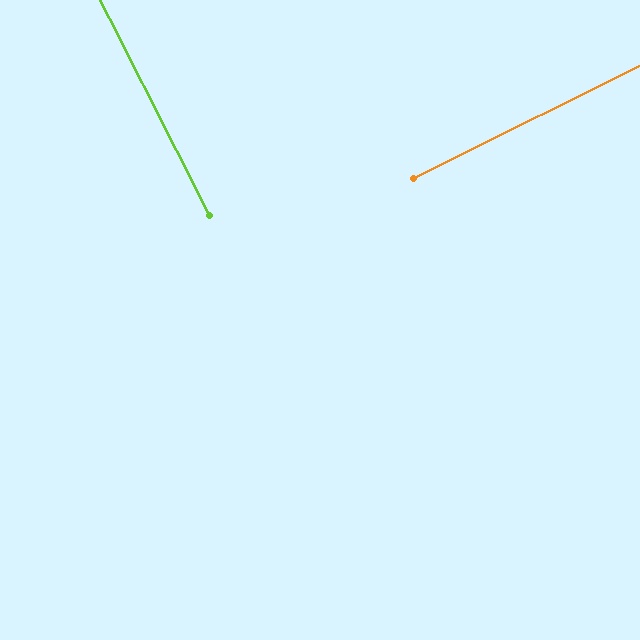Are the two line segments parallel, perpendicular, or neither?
Perpendicular — they meet at approximately 89°.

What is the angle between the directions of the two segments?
Approximately 89 degrees.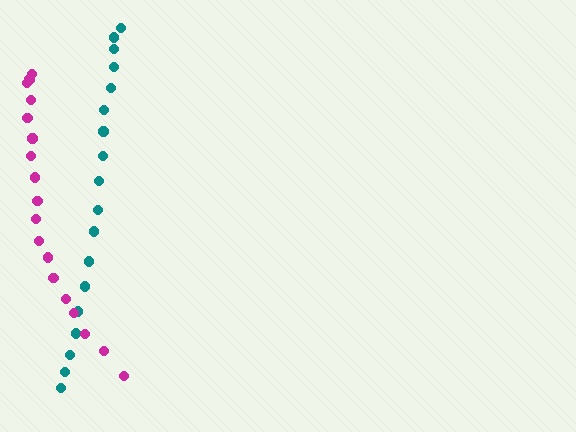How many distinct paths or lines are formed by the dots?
There are 2 distinct paths.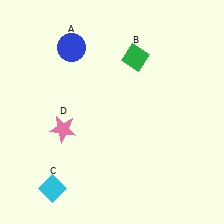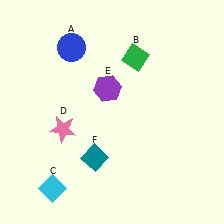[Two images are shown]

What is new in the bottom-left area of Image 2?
A teal diamond (F) was added in the bottom-left area of Image 2.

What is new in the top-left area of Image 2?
A purple hexagon (E) was added in the top-left area of Image 2.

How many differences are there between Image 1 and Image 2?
There are 2 differences between the two images.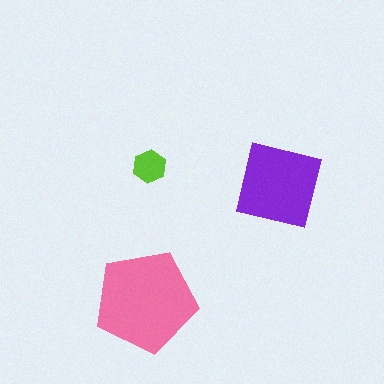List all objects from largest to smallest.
The pink pentagon, the purple square, the lime hexagon.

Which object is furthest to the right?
The purple square is rightmost.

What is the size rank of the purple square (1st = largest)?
2nd.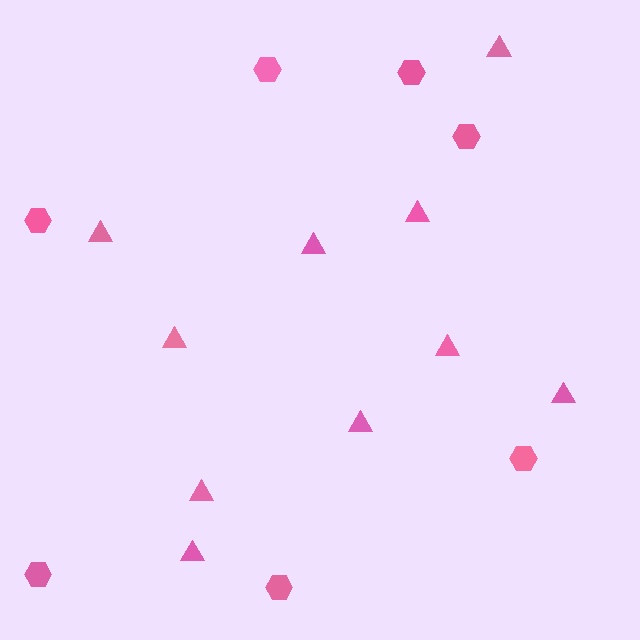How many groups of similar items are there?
There are 2 groups: one group of hexagons (7) and one group of triangles (10).